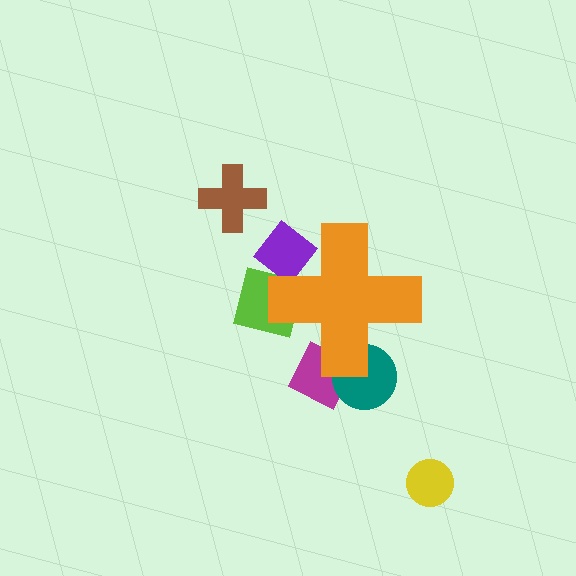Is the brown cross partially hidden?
No, the brown cross is fully visible.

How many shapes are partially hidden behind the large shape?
4 shapes are partially hidden.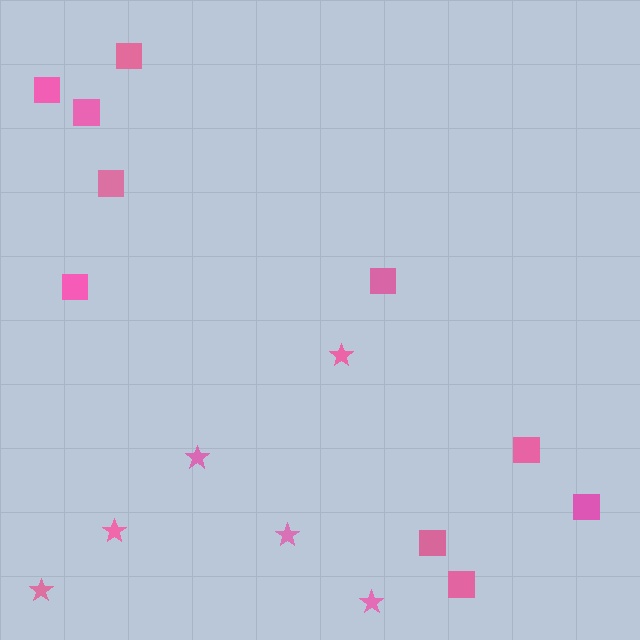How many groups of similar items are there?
There are 2 groups: one group of squares (10) and one group of stars (6).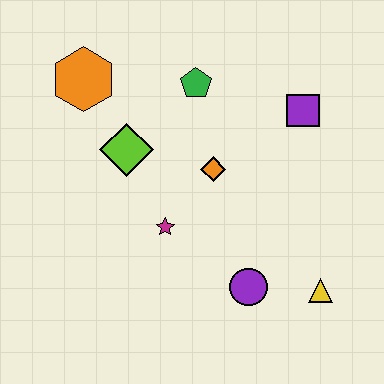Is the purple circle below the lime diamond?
Yes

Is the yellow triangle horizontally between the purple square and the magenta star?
No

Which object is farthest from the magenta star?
The purple square is farthest from the magenta star.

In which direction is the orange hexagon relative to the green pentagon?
The orange hexagon is to the left of the green pentagon.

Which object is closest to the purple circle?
The yellow triangle is closest to the purple circle.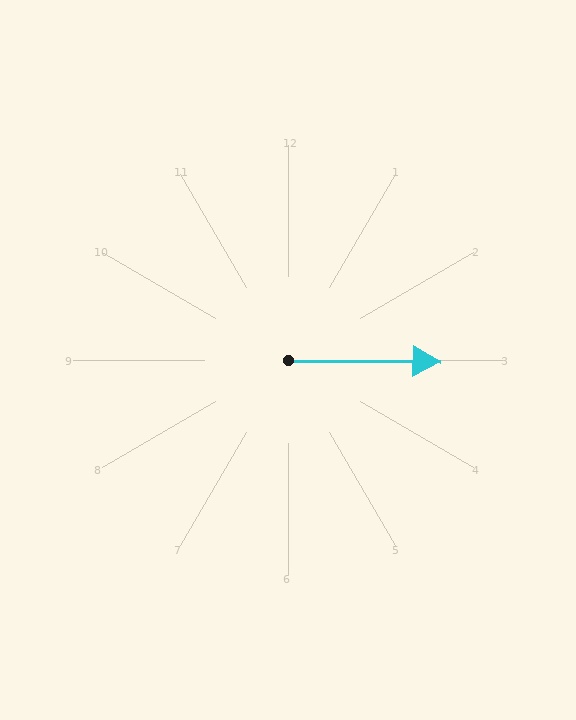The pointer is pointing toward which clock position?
Roughly 3 o'clock.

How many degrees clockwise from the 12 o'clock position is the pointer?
Approximately 91 degrees.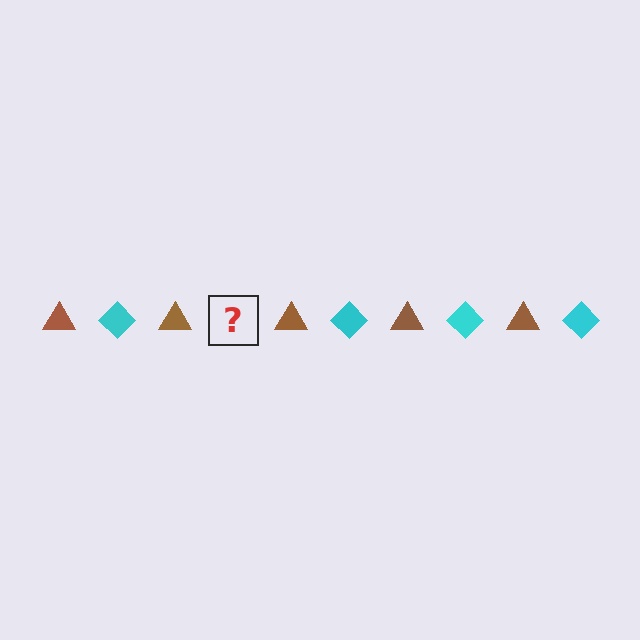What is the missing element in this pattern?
The missing element is a cyan diamond.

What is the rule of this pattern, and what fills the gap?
The rule is that the pattern alternates between brown triangle and cyan diamond. The gap should be filled with a cyan diamond.